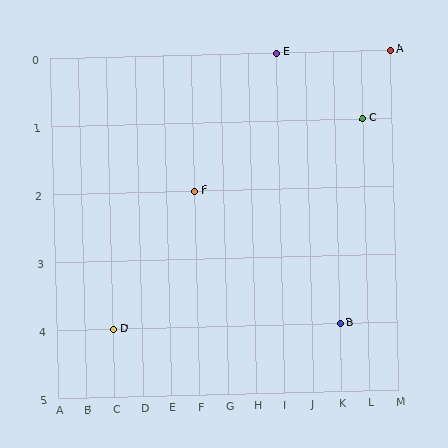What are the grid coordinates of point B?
Point B is at grid coordinates (K, 4).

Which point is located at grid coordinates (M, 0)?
Point A is at (M, 0).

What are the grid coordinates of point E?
Point E is at grid coordinates (I, 0).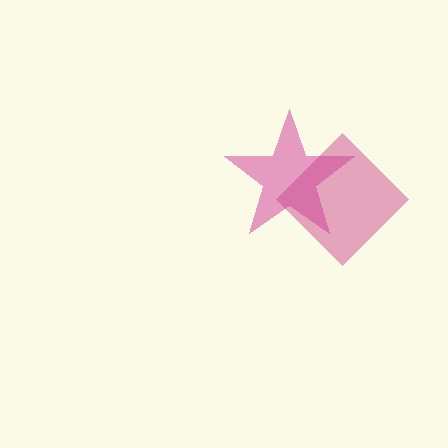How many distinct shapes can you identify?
There are 2 distinct shapes: a pink star, a magenta diamond.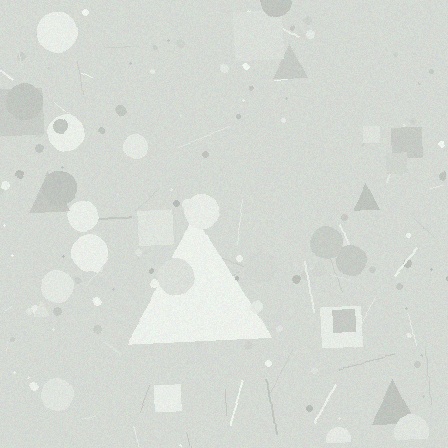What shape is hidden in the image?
A triangle is hidden in the image.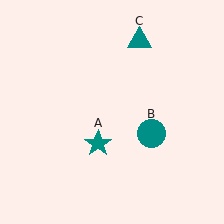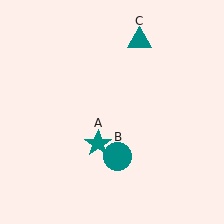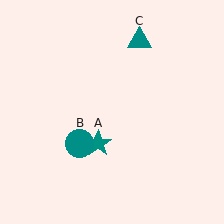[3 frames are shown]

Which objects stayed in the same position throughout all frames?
Teal star (object A) and teal triangle (object C) remained stationary.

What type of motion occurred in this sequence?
The teal circle (object B) rotated clockwise around the center of the scene.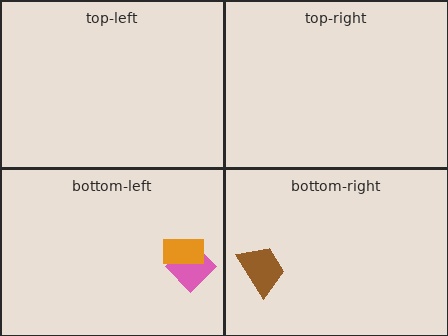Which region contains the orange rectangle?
The bottom-left region.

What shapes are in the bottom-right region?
The brown trapezoid.